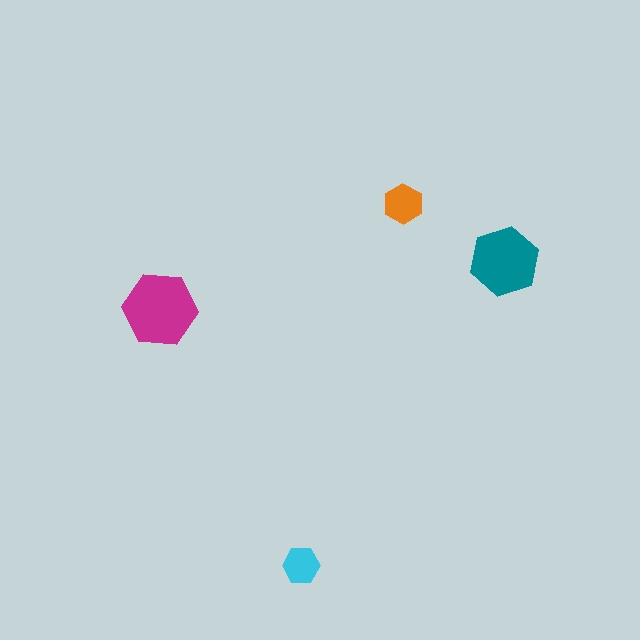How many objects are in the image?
There are 4 objects in the image.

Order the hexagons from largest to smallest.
the magenta one, the teal one, the orange one, the cyan one.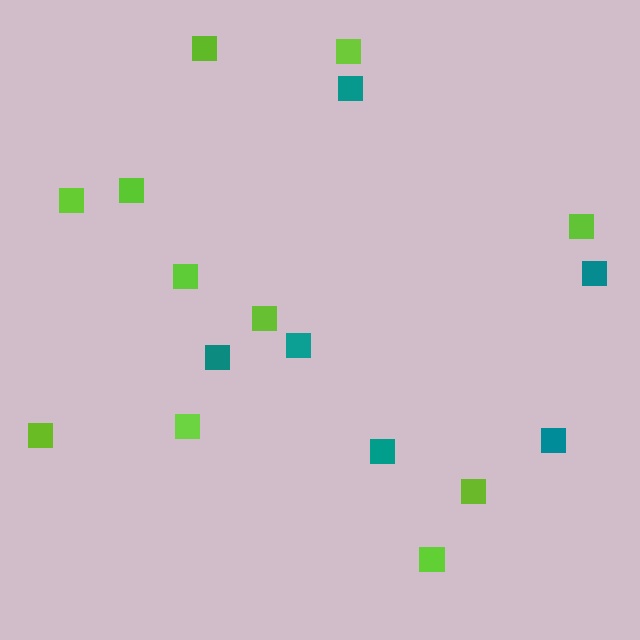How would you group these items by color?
There are 2 groups: one group of lime squares (11) and one group of teal squares (6).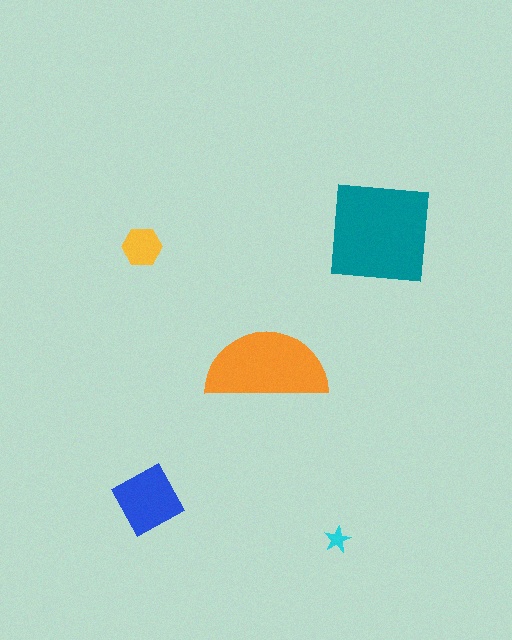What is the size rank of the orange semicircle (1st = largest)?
2nd.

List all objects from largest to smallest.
The teal square, the orange semicircle, the blue square, the yellow hexagon, the cyan star.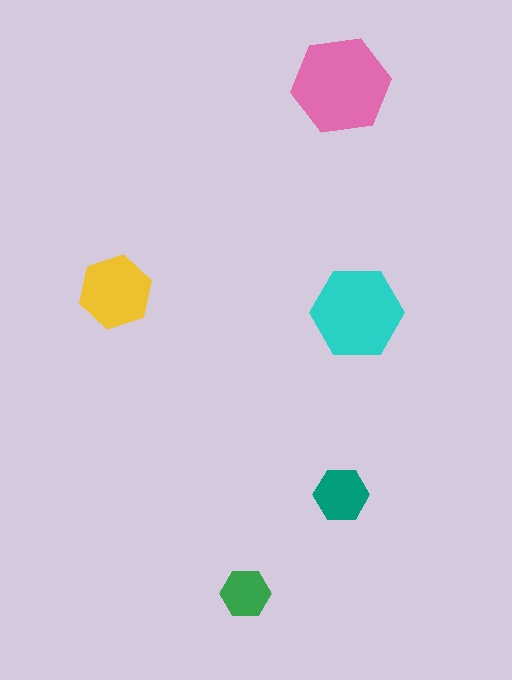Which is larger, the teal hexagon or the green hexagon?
The teal one.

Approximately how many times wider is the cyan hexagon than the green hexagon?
About 2 times wider.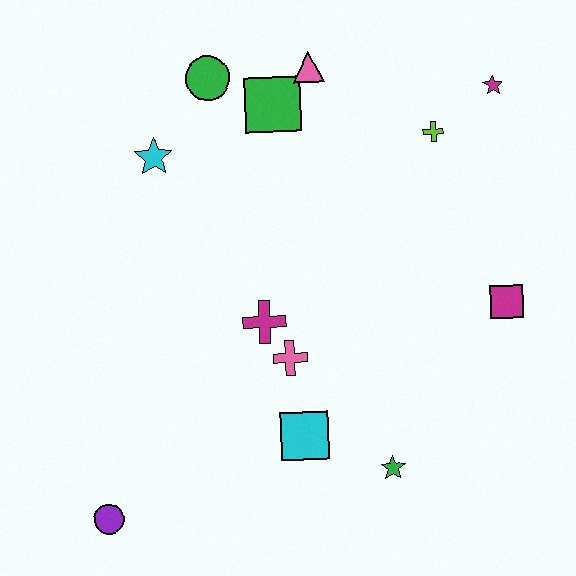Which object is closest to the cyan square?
The pink cross is closest to the cyan square.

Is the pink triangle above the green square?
Yes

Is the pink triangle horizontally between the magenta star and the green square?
Yes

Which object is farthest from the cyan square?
The magenta star is farthest from the cyan square.